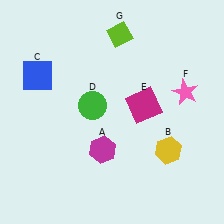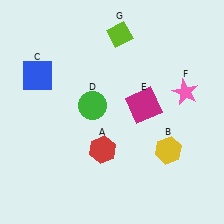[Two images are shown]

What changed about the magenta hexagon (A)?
In Image 1, A is magenta. In Image 2, it changed to red.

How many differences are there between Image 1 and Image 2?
There is 1 difference between the two images.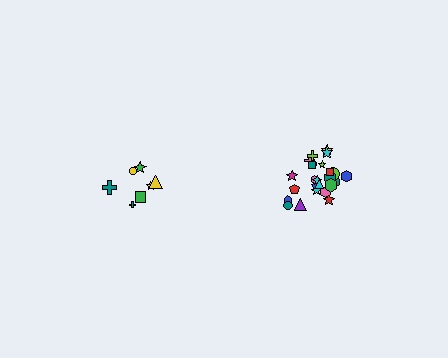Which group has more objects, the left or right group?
The right group.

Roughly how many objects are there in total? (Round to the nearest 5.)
Roughly 30 objects in total.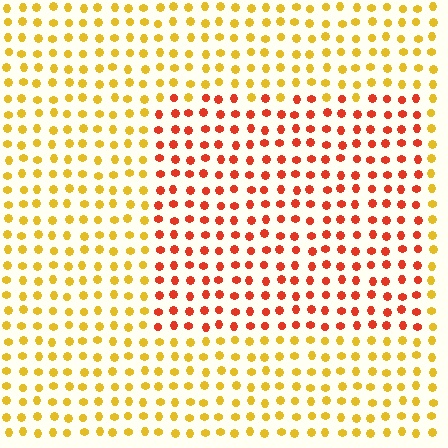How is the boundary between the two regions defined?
The boundary is defined purely by a slight shift in hue (about 42 degrees). Spacing, size, and orientation are identical on both sides.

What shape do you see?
I see a rectangle.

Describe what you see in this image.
The image is filled with small yellow elements in a uniform arrangement. A rectangle-shaped region is visible where the elements are tinted to a slightly different hue, forming a subtle color boundary.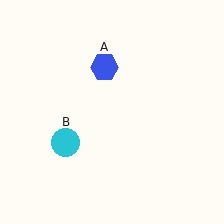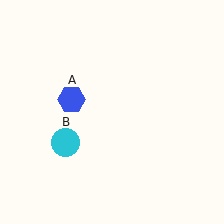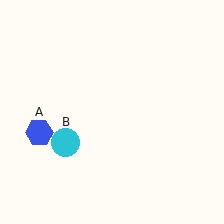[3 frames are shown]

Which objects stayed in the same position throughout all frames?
Cyan circle (object B) remained stationary.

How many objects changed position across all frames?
1 object changed position: blue hexagon (object A).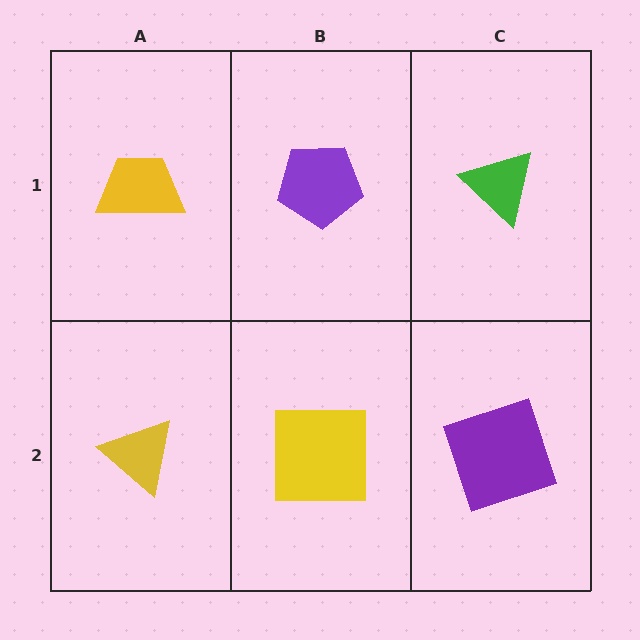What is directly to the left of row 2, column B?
A yellow triangle.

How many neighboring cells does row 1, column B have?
3.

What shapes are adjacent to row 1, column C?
A purple square (row 2, column C), a purple pentagon (row 1, column B).